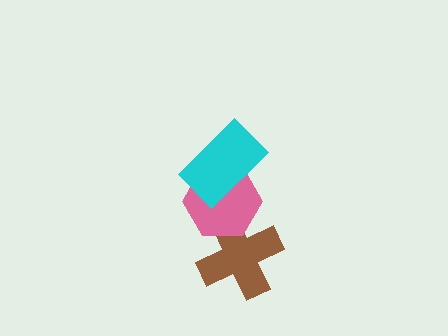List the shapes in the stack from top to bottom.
From top to bottom: the cyan rectangle, the pink hexagon, the brown cross.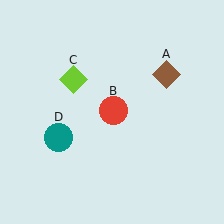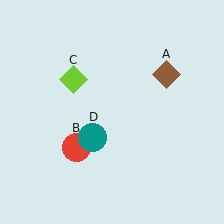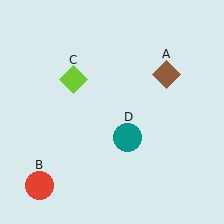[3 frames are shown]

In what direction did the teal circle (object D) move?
The teal circle (object D) moved right.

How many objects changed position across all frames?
2 objects changed position: red circle (object B), teal circle (object D).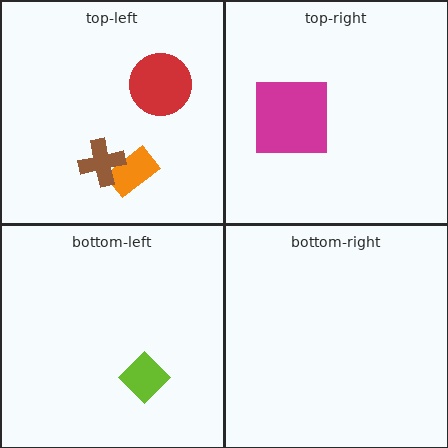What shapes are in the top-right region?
The magenta square.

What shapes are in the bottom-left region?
The lime diamond.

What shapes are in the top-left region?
The orange rectangle, the brown cross, the red circle.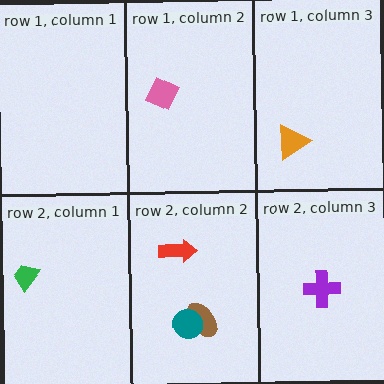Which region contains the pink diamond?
The row 1, column 2 region.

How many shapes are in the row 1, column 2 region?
1.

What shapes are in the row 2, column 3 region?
The purple cross.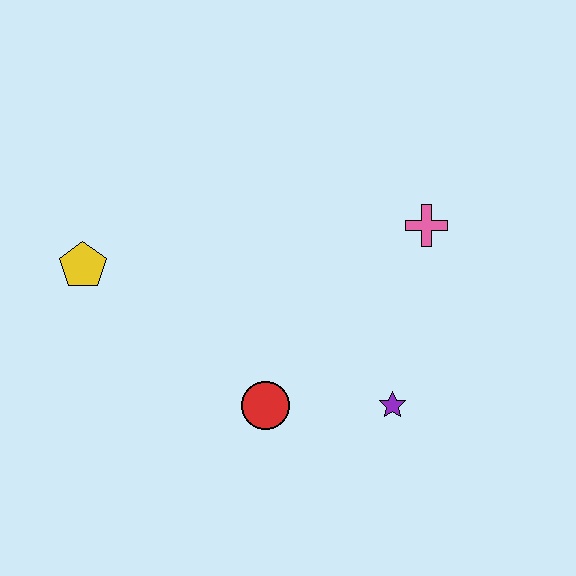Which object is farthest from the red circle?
The pink cross is farthest from the red circle.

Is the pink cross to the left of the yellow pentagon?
No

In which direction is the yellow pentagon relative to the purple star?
The yellow pentagon is to the left of the purple star.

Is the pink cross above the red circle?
Yes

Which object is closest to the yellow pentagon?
The red circle is closest to the yellow pentagon.